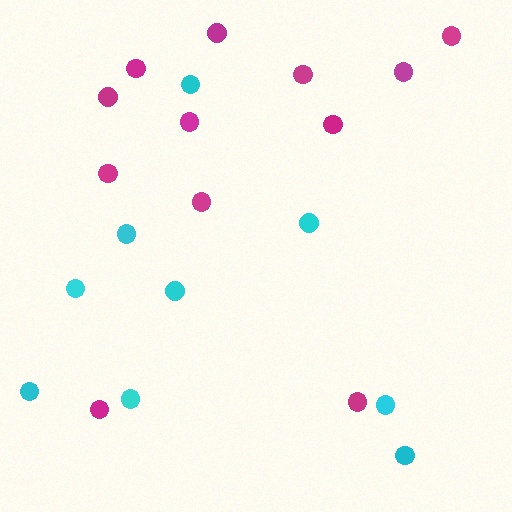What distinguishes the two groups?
There are 2 groups: one group of cyan circles (9) and one group of magenta circles (12).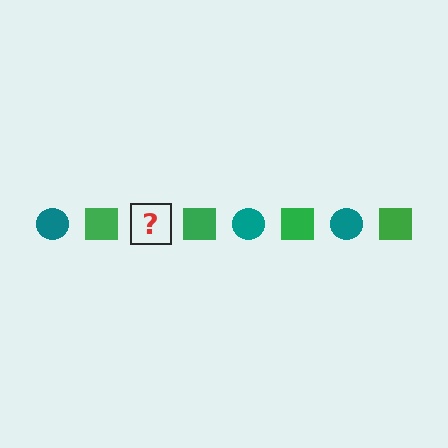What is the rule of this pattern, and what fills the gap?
The rule is that the pattern alternates between teal circle and green square. The gap should be filled with a teal circle.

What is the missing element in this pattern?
The missing element is a teal circle.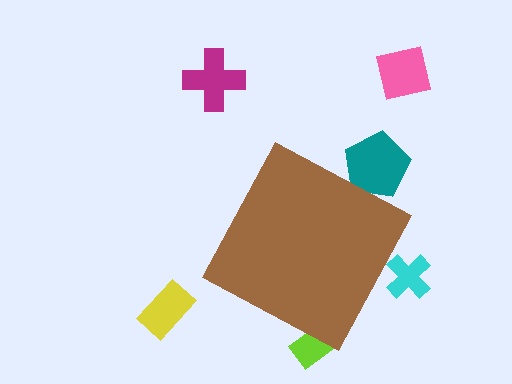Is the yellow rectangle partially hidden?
No, the yellow rectangle is fully visible.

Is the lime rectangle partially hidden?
Yes, the lime rectangle is partially hidden behind the brown diamond.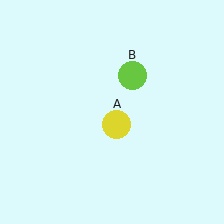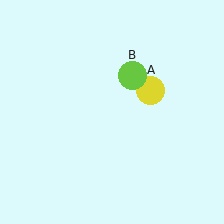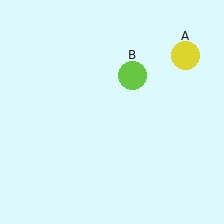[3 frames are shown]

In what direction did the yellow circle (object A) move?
The yellow circle (object A) moved up and to the right.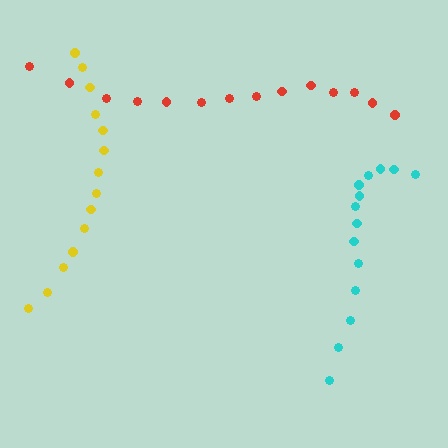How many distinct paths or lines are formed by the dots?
There are 3 distinct paths.